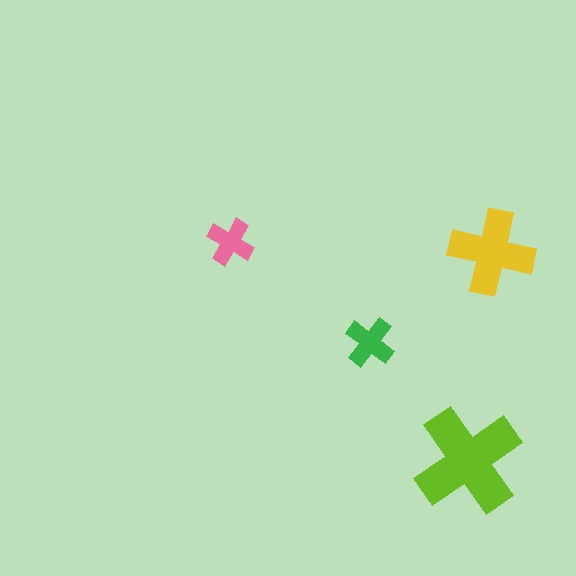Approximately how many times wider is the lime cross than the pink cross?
About 2.5 times wider.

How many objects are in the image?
There are 4 objects in the image.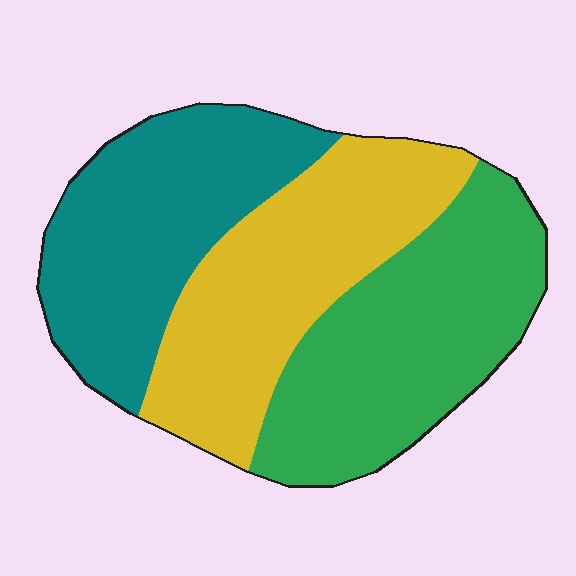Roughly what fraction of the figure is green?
Green covers around 35% of the figure.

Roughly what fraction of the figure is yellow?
Yellow covers about 35% of the figure.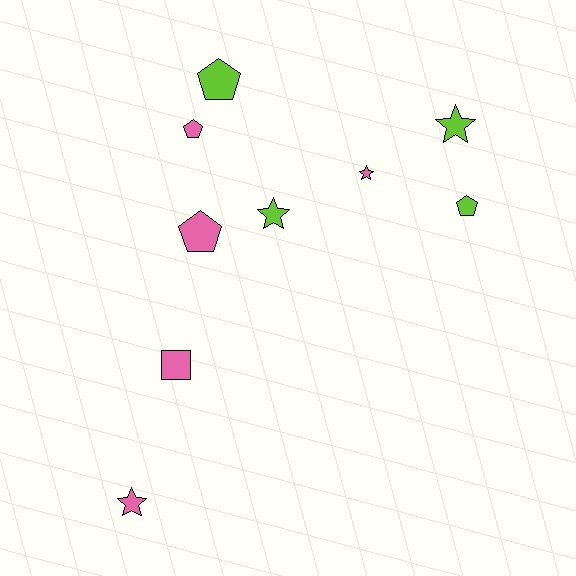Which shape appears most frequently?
Pentagon, with 4 objects.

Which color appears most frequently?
Pink, with 5 objects.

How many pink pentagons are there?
There are 2 pink pentagons.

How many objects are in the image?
There are 9 objects.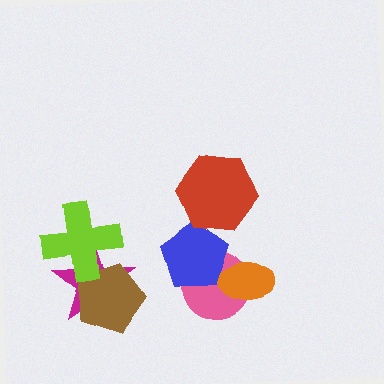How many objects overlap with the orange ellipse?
2 objects overlap with the orange ellipse.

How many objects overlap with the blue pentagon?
3 objects overlap with the blue pentagon.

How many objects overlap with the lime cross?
2 objects overlap with the lime cross.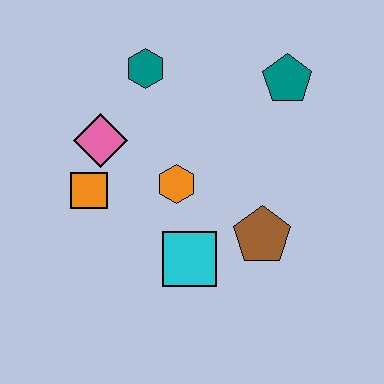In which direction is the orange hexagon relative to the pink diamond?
The orange hexagon is to the right of the pink diamond.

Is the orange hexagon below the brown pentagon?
No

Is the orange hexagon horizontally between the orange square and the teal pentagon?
Yes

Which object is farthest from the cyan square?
The teal pentagon is farthest from the cyan square.